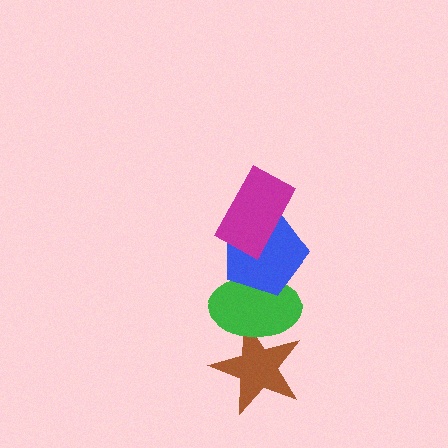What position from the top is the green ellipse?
The green ellipse is 3rd from the top.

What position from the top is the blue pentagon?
The blue pentagon is 2nd from the top.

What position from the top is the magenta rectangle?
The magenta rectangle is 1st from the top.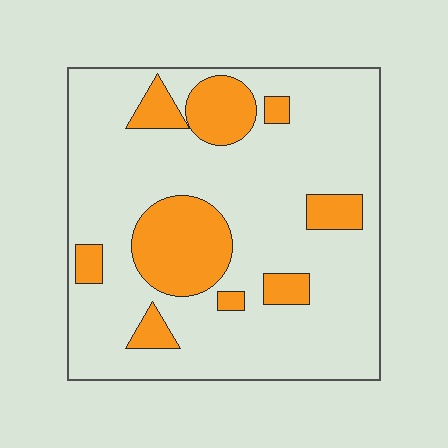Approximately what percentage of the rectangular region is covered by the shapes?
Approximately 20%.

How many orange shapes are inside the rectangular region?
9.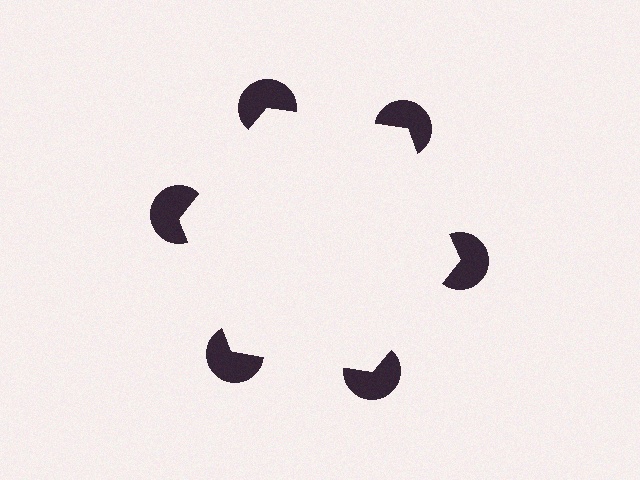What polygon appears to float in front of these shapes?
An illusory hexagon — its edges are inferred from the aligned wedge cuts in the pac-man discs, not physically drawn.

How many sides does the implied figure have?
6 sides.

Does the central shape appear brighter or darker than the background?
It typically appears slightly brighter than the background, even though no actual brightness change is drawn.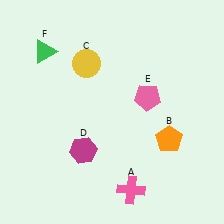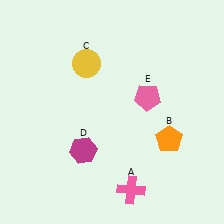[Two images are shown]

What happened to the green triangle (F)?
The green triangle (F) was removed in Image 2. It was in the top-left area of Image 1.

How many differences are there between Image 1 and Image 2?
There is 1 difference between the two images.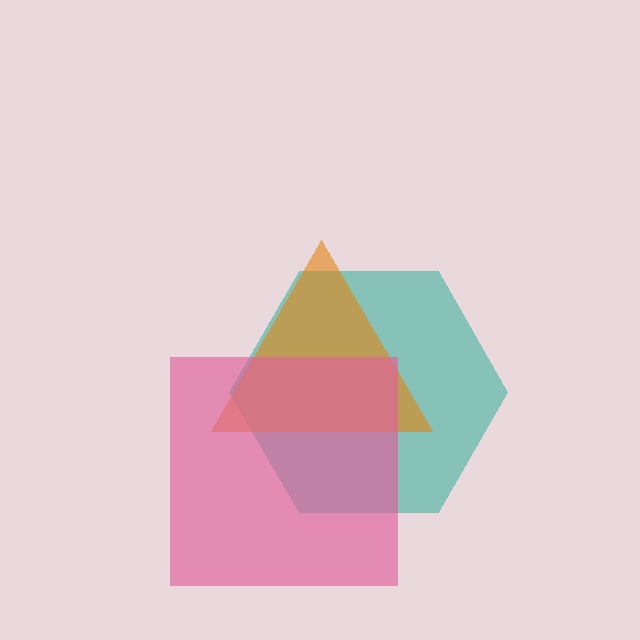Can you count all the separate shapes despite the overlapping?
Yes, there are 3 separate shapes.